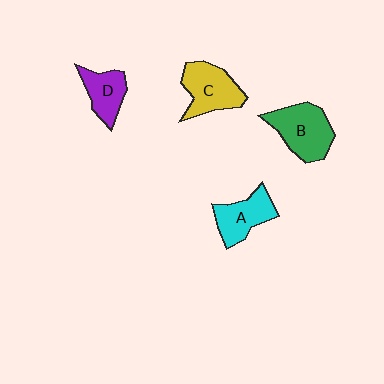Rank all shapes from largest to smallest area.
From largest to smallest: B (green), C (yellow), A (cyan), D (purple).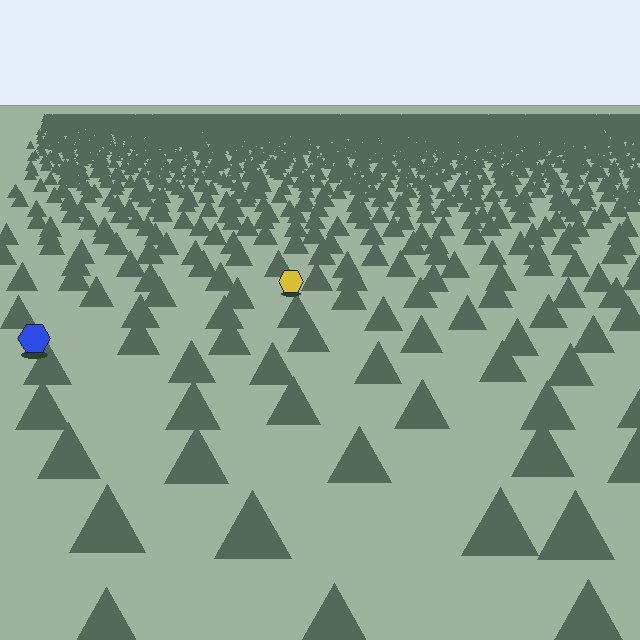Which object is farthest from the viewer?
The yellow hexagon is farthest from the viewer. It appears smaller and the ground texture around it is denser.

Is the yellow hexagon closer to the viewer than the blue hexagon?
No. The blue hexagon is closer — you can tell from the texture gradient: the ground texture is coarser near it.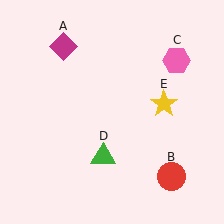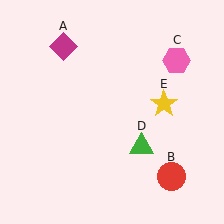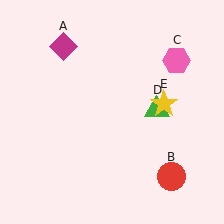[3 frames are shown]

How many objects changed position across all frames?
1 object changed position: green triangle (object D).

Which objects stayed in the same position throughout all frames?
Magenta diamond (object A) and red circle (object B) and pink hexagon (object C) and yellow star (object E) remained stationary.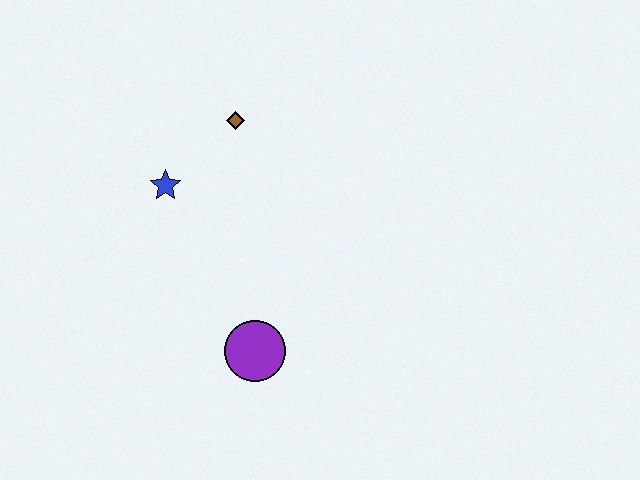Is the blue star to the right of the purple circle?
No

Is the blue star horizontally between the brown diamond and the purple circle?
No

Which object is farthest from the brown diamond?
The purple circle is farthest from the brown diamond.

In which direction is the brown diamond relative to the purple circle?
The brown diamond is above the purple circle.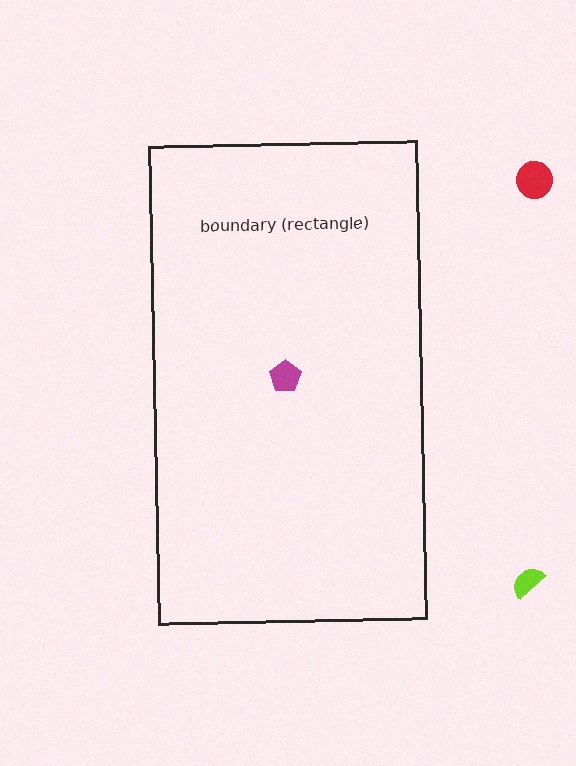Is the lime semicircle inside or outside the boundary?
Outside.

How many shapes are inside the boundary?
1 inside, 2 outside.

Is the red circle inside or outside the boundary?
Outside.